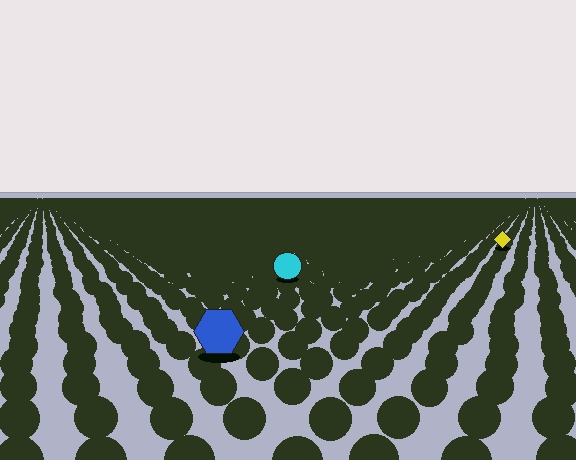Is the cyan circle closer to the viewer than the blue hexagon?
No. The blue hexagon is closer — you can tell from the texture gradient: the ground texture is coarser near it.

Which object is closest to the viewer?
The blue hexagon is closest. The texture marks near it are larger and more spread out.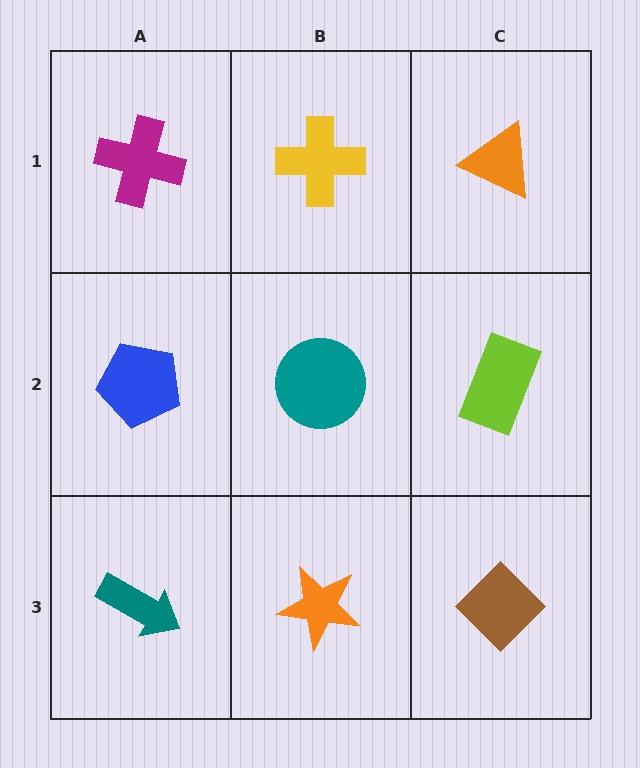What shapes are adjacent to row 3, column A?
A blue pentagon (row 2, column A), an orange star (row 3, column B).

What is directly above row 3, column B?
A teal circle.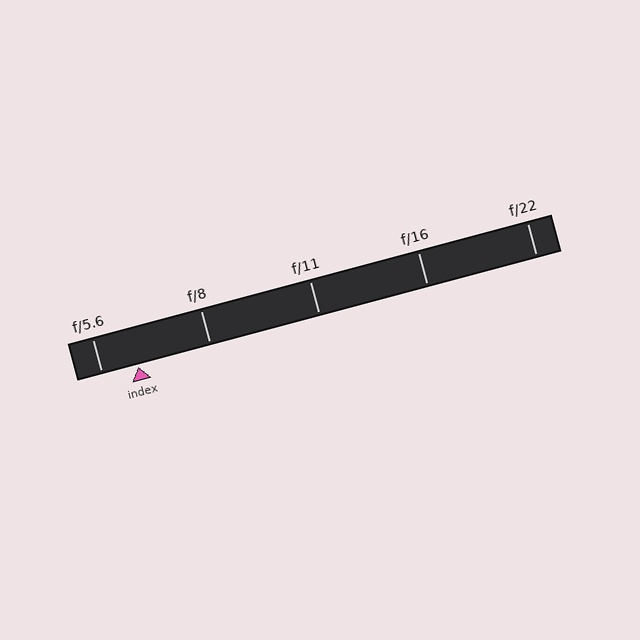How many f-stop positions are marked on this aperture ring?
There are 5 f-stop positions marked.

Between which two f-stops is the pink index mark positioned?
The index mark is between f/5.6 and f/8.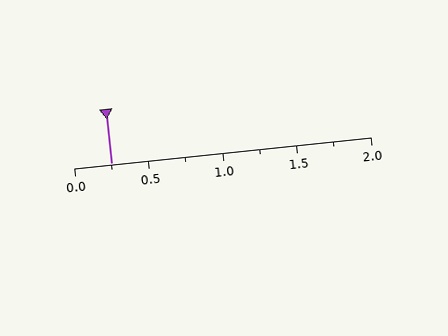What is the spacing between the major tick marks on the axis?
The major ticks are spaced 0.5 apart.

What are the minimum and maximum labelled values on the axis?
The axis runs from 0.0 to 2.0.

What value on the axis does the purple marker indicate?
The marker indicates approximately 0.25.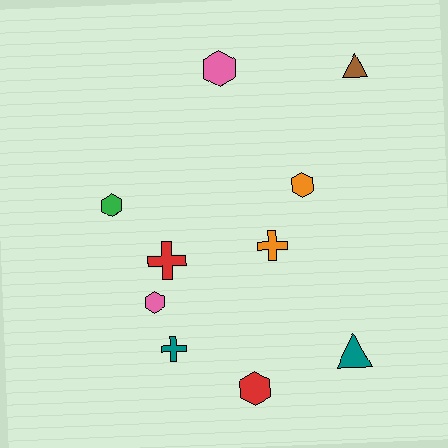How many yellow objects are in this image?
There are no yellow objects.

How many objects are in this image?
There are 10 objects.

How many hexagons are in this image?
There are 5 hexagons.